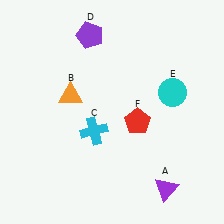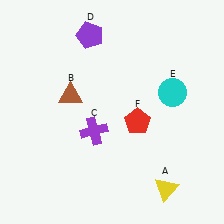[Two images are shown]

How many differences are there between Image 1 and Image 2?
There are 3 differences between the two images.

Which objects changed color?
A changed from purple to yellow. B changed from orange to brown. C changed from cyan to purple.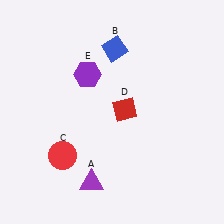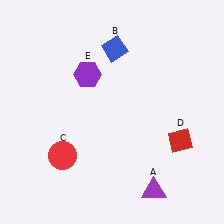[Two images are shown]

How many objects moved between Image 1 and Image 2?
2 objects moved between the two images.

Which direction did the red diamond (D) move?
The red diamond (D) moved right.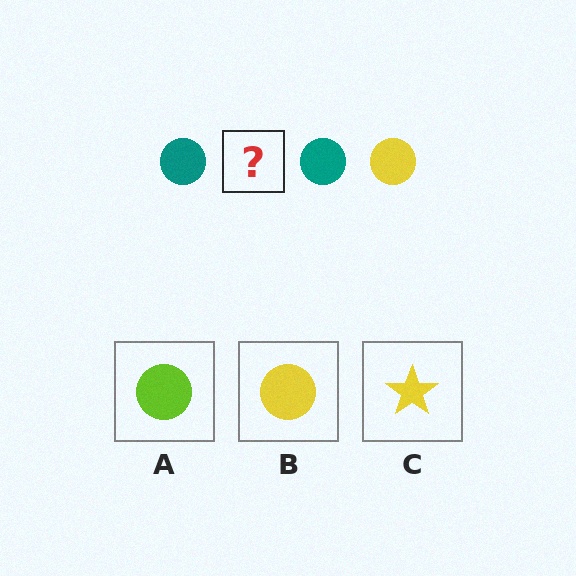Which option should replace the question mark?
Option B.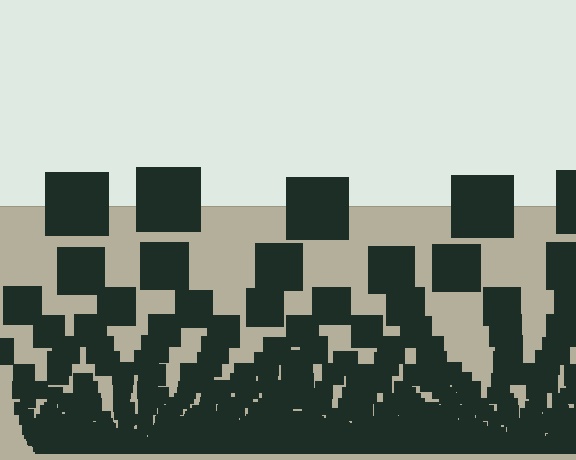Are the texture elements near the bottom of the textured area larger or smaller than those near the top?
Smaller. The gradient is inverted — elements near the bottom are smaller and denser.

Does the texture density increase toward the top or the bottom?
Density increases toward the bottom.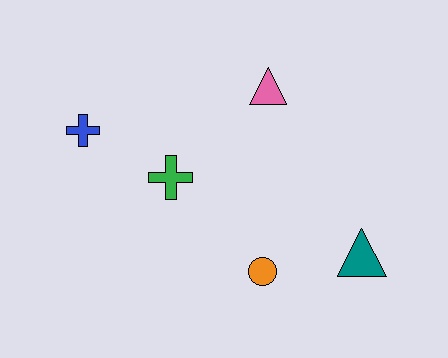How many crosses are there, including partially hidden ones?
There are 2 crosses.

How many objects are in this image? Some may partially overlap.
There are 5 objects.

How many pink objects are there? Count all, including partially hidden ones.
There is 1 pink object.